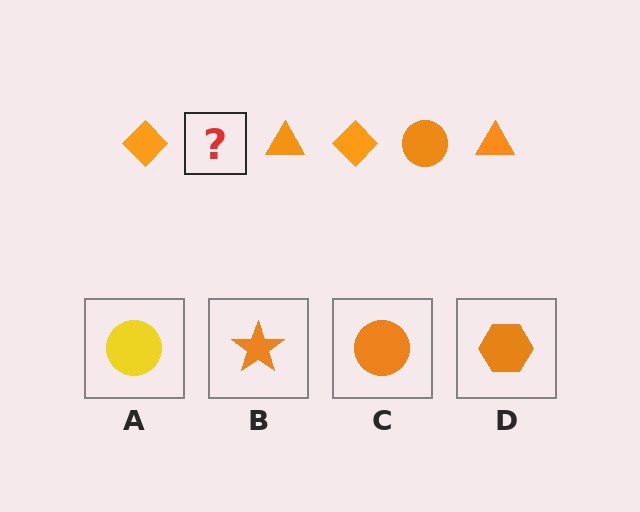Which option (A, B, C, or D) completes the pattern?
C.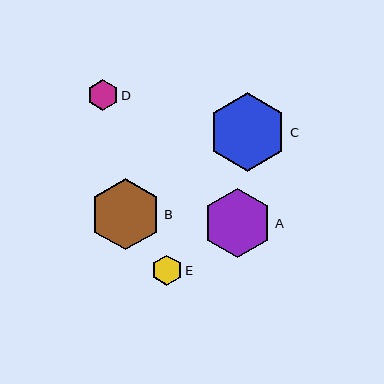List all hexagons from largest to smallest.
From largest to smallest: C, B, A, D, E.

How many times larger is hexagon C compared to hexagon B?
Hexagon C is approximately 1.1 times the size of hexagon B.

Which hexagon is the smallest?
Hexagon E is the smallest with a size of approximately 31 pixels.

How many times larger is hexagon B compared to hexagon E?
Hexagon B is approximately 2.3 times the size of hexagon E.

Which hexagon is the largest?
Hexagon C is the largest with a size of approximately 78 pixels.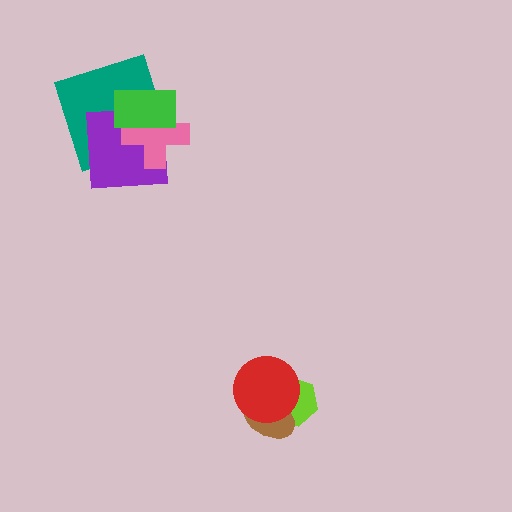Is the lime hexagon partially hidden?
Yes, it is partially covered by another shape.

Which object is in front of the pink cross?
The green rectangle is in front of the pink cross.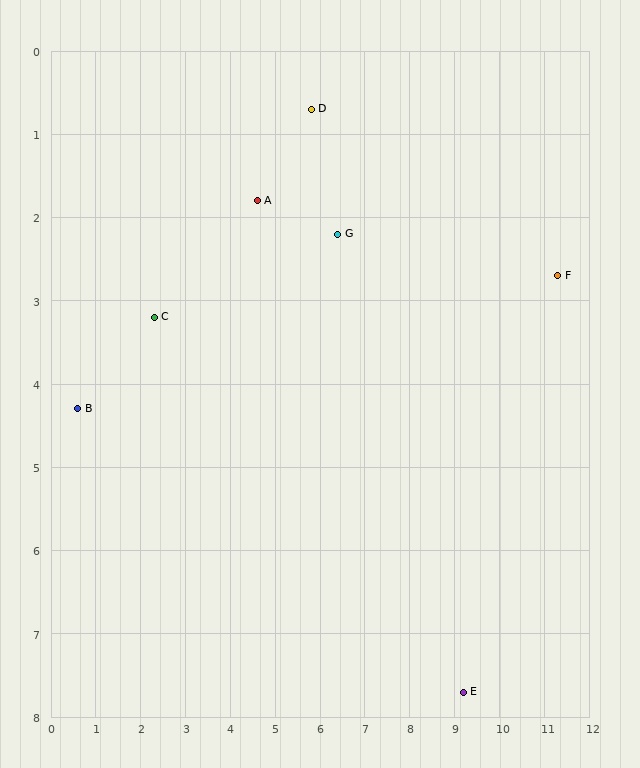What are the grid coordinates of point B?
Point B is at approximately (0.6, 4.3).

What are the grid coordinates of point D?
Point D is at approximately (5.8, 0.7).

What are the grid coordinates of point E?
Point E is at approximately (9.2, 7.7).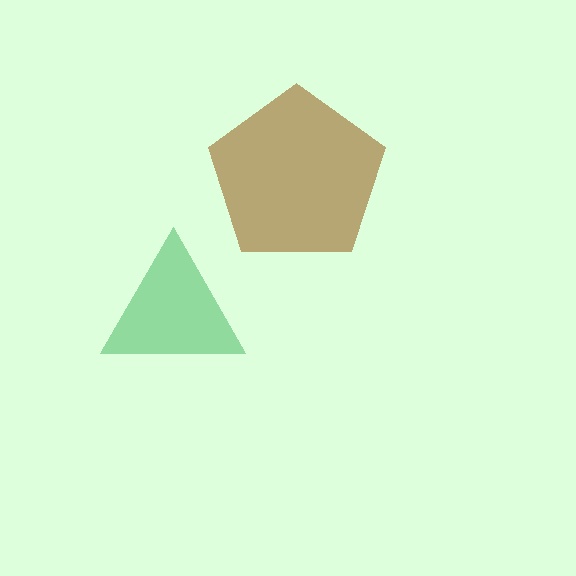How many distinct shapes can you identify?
There are 2 distinct shapes: a green triangle, a brown pentagon.